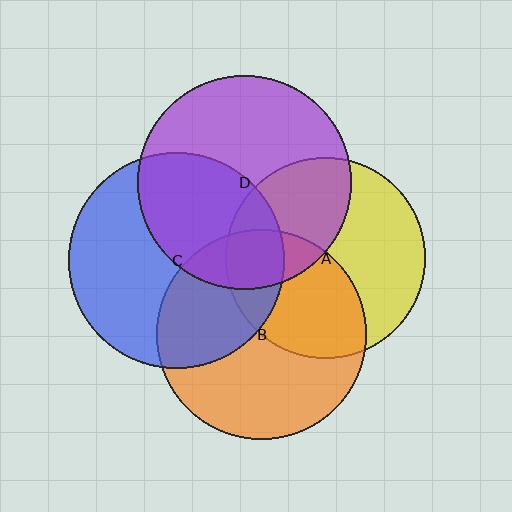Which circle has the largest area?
Circle C (blue).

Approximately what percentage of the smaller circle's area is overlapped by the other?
Approximately 35%.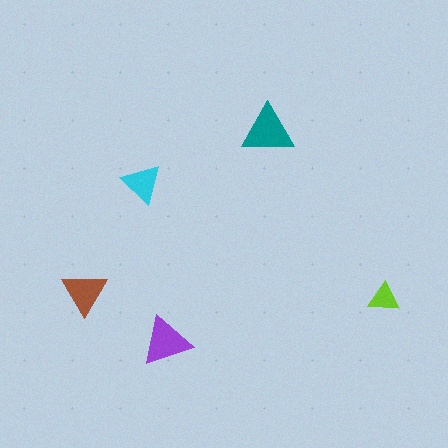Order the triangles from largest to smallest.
the teal one, the purple one, the brown one, the cyan one, the lime one.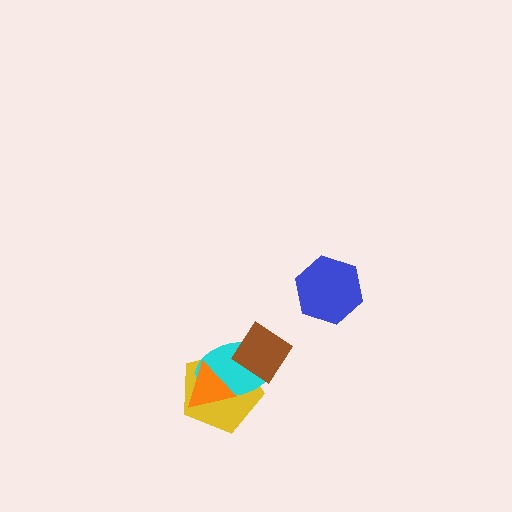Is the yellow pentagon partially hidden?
Yes, it is partially covered by another shape.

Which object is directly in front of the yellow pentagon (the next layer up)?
The cyan ellipse is directly in front of the yellow pentagon.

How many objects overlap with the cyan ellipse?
3 objects overlap with the cyan ellipse.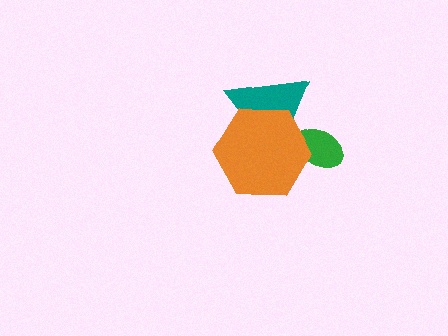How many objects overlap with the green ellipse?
2 objects overlap with the green ellipse.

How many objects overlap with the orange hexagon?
2 objects overlap with the orange hexagon.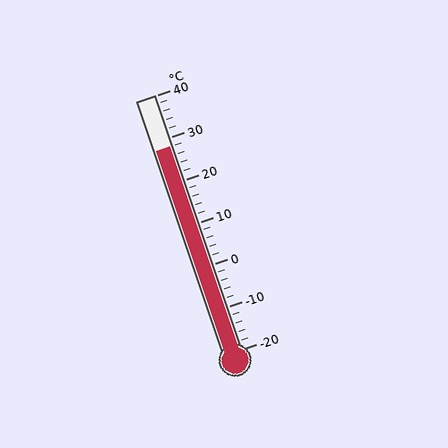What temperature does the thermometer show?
The thermometer shows approximately 28°C.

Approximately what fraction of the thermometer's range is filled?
The thermometer is filled to approximately 80% of its range.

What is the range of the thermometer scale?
The thermometer scale ranges from -20°C to 40°C.